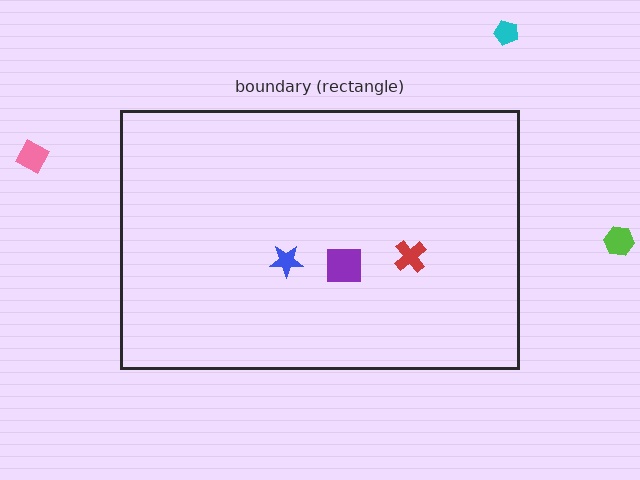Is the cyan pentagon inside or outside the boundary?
Outside.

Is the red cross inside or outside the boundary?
Inside.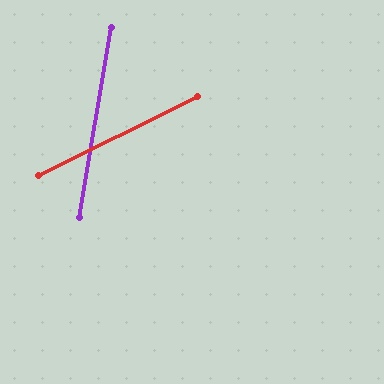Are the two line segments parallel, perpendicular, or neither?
Neither parallel nor perpendicular — they differ by about 54°.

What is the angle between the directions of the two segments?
Approximately 54 degrees.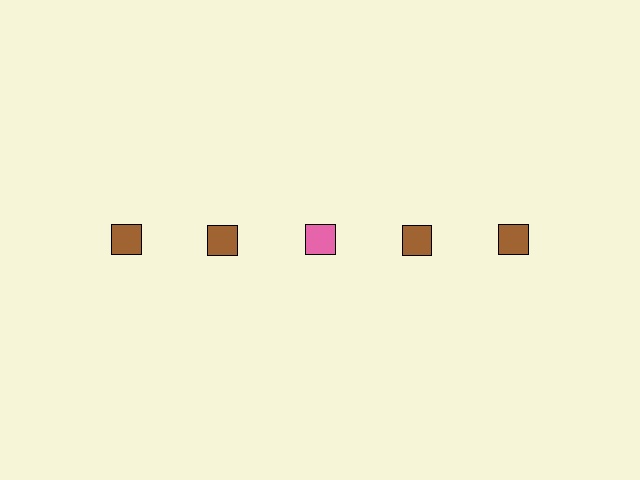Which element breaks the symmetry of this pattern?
The pink square in the top row, center column breaks the symmetry. All other shapes are brown squares.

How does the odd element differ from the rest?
It has a different color: pink instead of brown.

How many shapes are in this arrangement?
There are 5 shapes arranged in a grid pattern.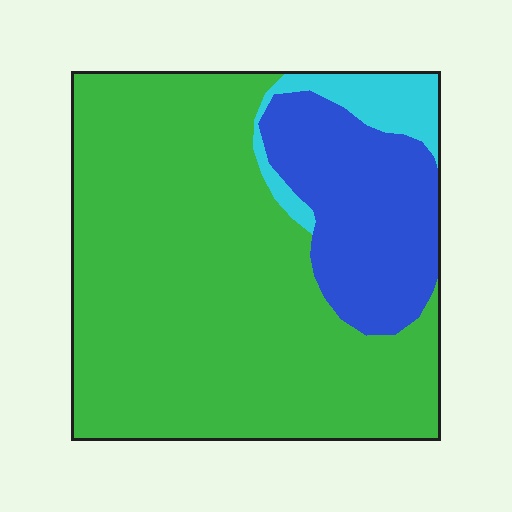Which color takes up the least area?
Cyan, at roughly 5%.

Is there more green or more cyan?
Green.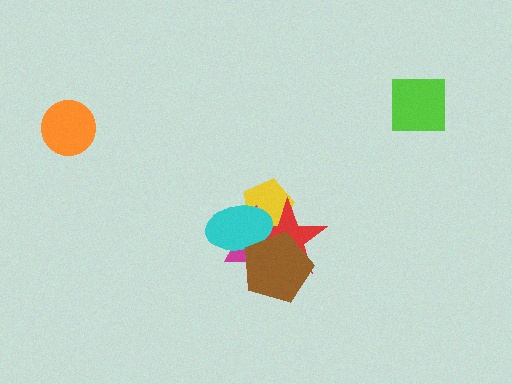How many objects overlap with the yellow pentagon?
3 objects overlap with the yellow pentagon.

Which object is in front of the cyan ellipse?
The brown pentagon is in front of the cyan ellipse.